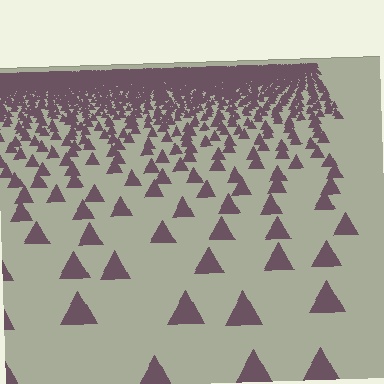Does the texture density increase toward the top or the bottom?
Density increases toward the top.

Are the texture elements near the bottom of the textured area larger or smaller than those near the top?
Larger. Near the bottom, elements are closer to the viewer and appear at a bigger on-screen size.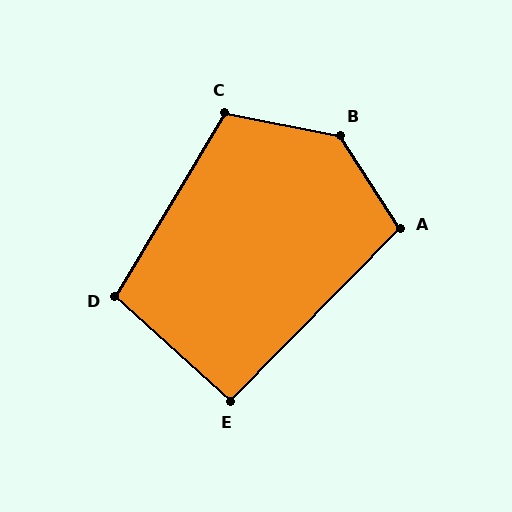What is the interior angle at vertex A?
Approximately 103 degrees (obtuse).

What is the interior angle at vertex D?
Approximately 101 degrees (obtuse).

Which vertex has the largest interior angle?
B, at approximately 134 degrees.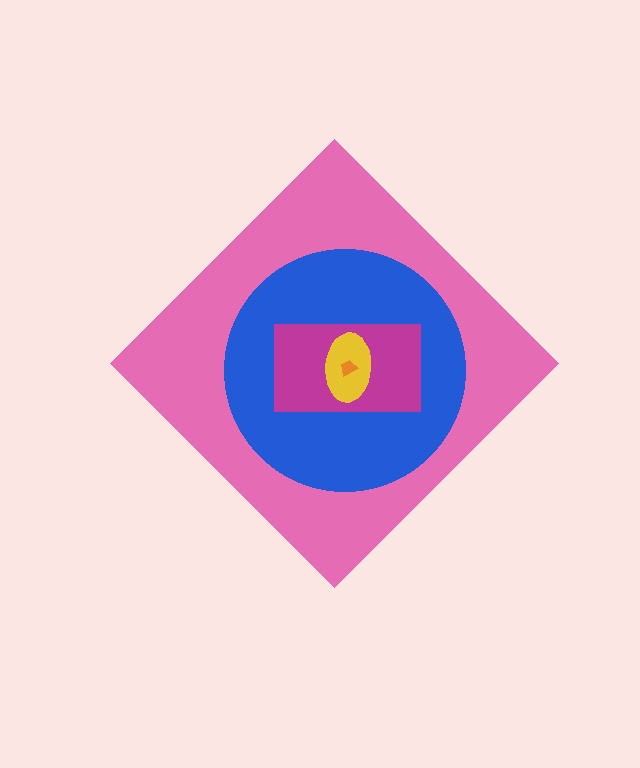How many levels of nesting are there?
5.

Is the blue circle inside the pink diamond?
Yes.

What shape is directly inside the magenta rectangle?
The yellow ellipse.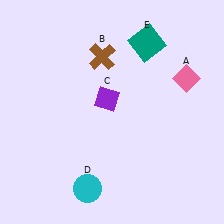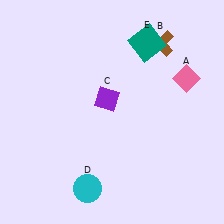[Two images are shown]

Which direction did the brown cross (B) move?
The brown cross (B) moved right.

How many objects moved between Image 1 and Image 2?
1 object moved between the two images.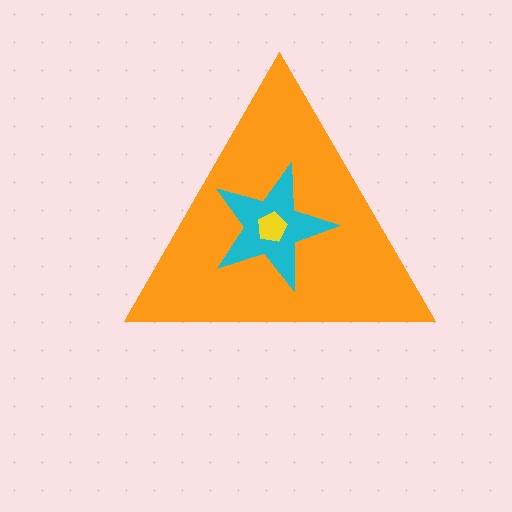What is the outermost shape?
The orange triangle.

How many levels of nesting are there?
3.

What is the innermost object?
The yellow pentagon.